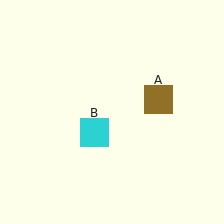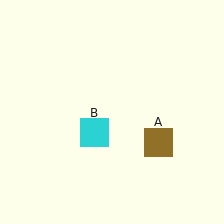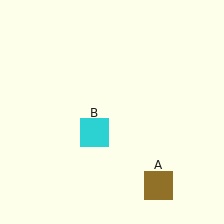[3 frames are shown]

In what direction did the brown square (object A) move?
The brown square (object A) moved down.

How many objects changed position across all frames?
1 object changed position: brown square (object A).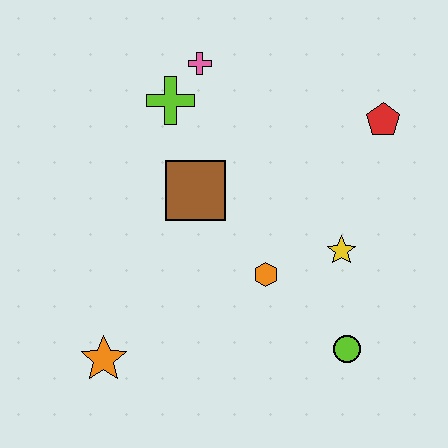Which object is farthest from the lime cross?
The lime circle is farthest from the lime cross.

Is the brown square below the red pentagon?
Yes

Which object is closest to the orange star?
The orange hexagon is closest to the orange star.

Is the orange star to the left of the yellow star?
Yes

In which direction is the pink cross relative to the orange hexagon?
The pink cross is above the orange hexagon.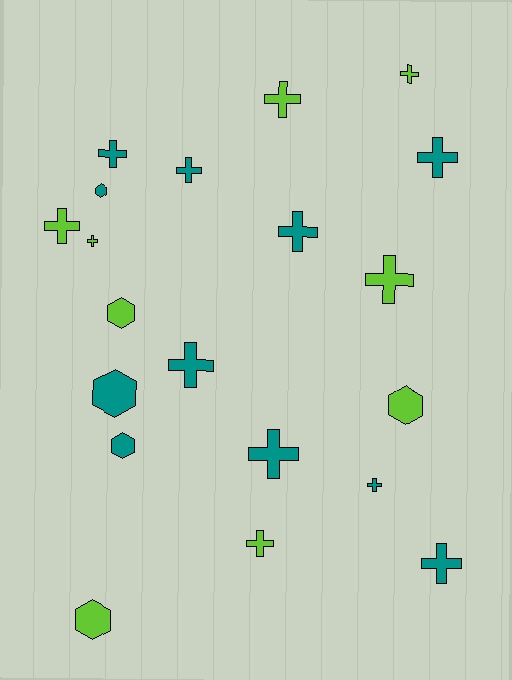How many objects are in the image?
There are 20 objects.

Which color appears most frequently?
Teal, with 11 objects.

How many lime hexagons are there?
There are 3 lime hexagons.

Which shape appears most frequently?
Cross, with 14 objects.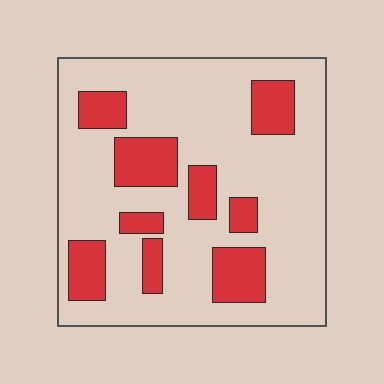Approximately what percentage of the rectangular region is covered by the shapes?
Approximately 25%.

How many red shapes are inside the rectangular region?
9.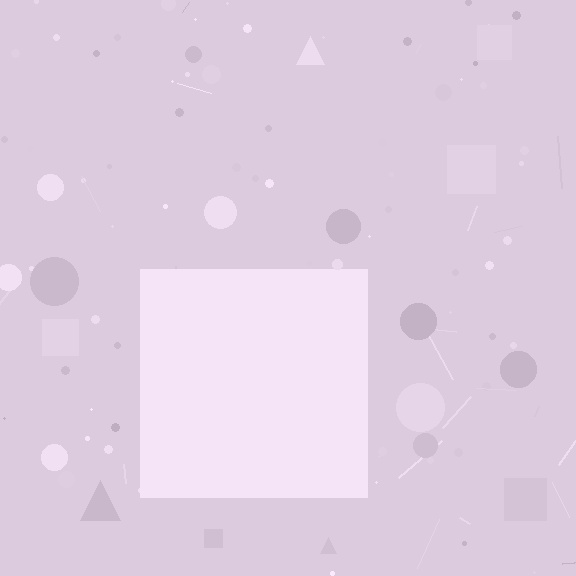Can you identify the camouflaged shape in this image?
The camouflaged shape is a square.